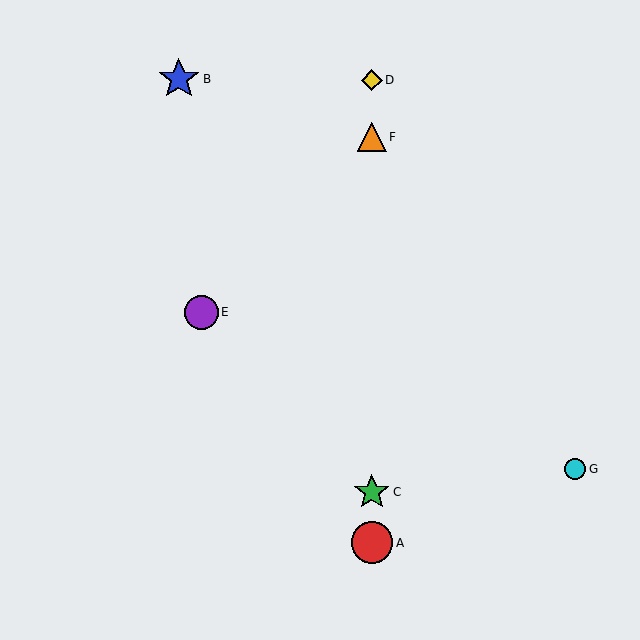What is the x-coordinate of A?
Object A is at x≈372.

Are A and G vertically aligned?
No, A is at x≈372 and G is at x≈575.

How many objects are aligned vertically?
4 objects (A, C, D, F) are aligned vertically.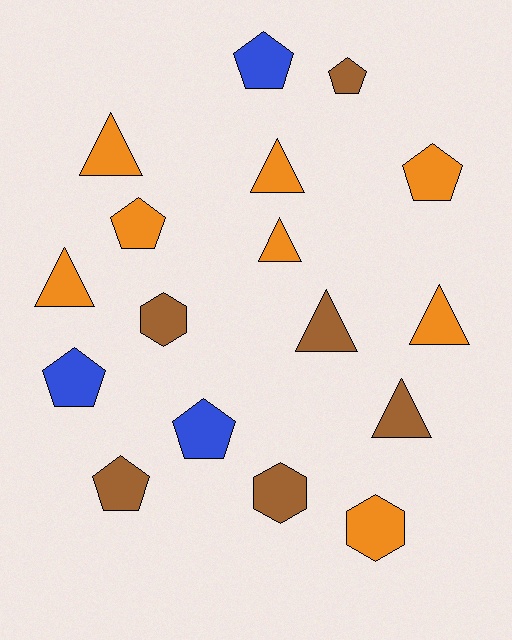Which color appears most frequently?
Orange, with 8 objects.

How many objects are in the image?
There are 17 objects.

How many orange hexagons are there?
There is 1 orange hexagon.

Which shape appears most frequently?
Pentagon, with 7 objects.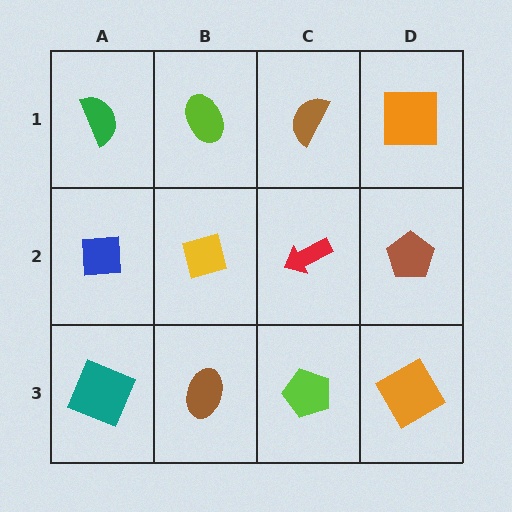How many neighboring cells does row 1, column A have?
2.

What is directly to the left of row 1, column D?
A brown semicircle.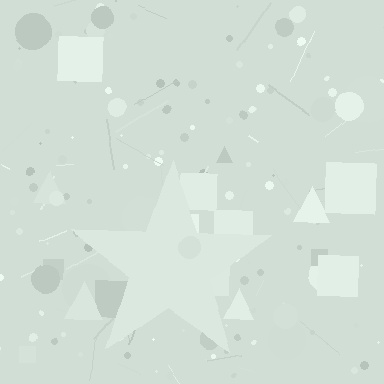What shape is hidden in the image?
A star is hidden in the image.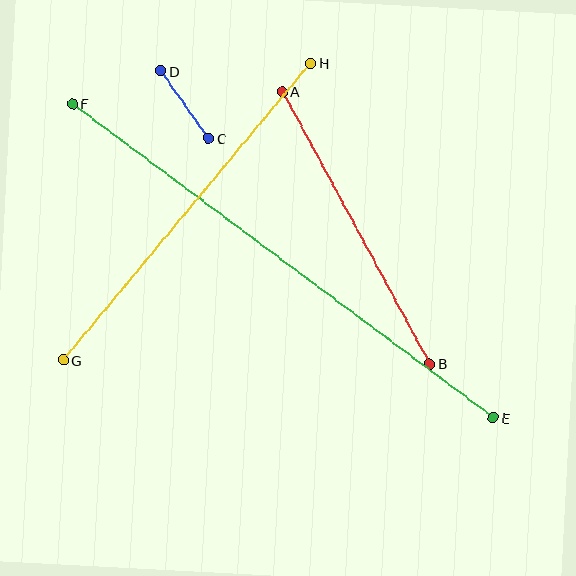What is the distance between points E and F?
The distance is approximately 525 pixels.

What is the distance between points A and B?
The distance is approximately 309 pixels.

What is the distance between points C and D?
The distance is approximately 83 pixels.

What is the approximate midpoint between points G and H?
The midpoint is at approximately (187, 212) pixels.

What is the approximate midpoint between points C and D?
The midpoint is at approximately (185, 105) pixels.